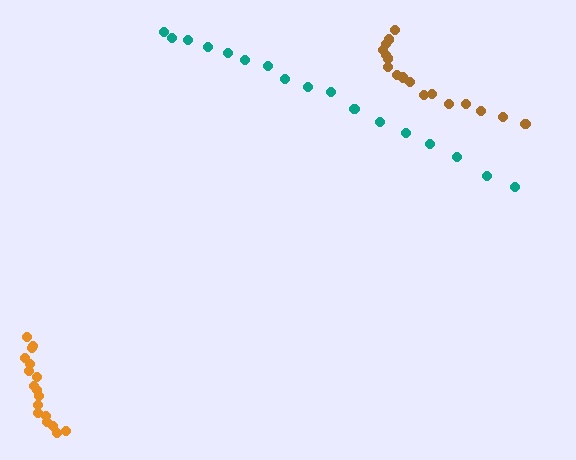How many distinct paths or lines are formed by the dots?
There are 3 distinct paths.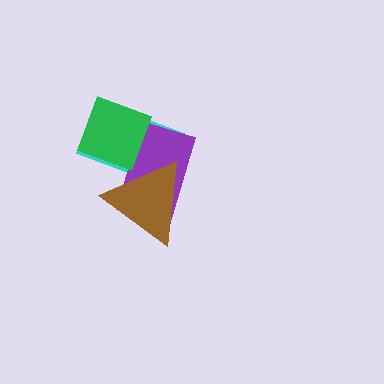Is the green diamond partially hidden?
Yes, it is partially covered by another shape.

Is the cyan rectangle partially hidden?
Yes, it is partially covered by another shape.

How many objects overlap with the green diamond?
3 objects overlap with the green diamond.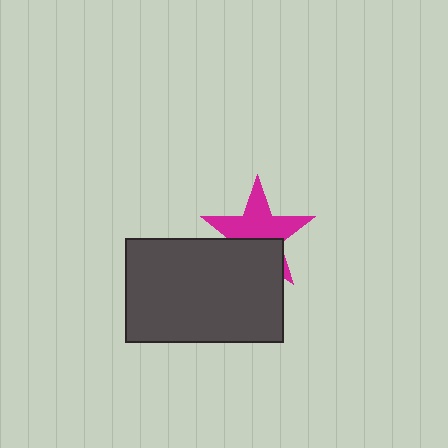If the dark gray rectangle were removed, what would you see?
You would see the complete magenta star.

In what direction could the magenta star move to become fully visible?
The magenta star could move up. That would shift it out from behind the dark gray rectangle entirely.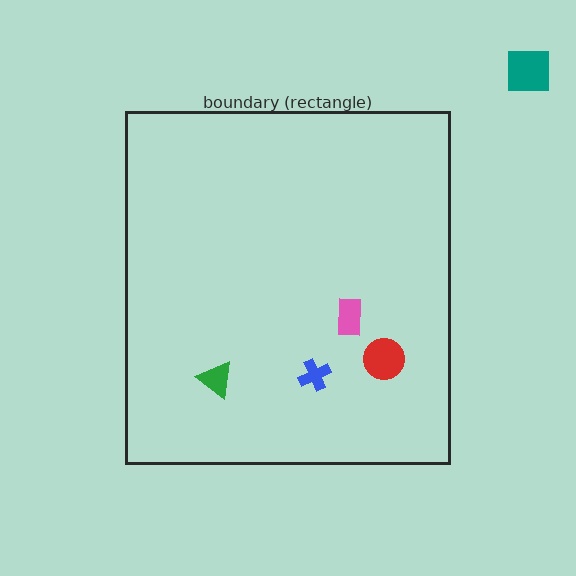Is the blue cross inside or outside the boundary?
Inside.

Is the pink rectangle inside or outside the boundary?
Inside.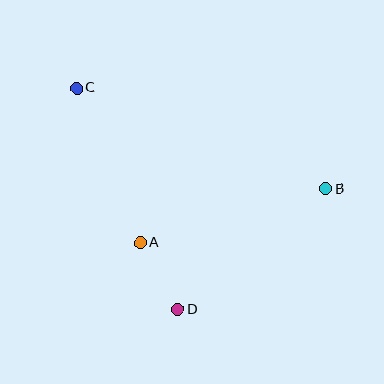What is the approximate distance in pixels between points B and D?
The distance between B and D is approximately 191 pixels.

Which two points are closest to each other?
Points A and D are closest to each other.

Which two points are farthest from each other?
Points B and C are farthest from each other.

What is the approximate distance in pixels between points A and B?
The distance between A and B is approximately 193 pixels.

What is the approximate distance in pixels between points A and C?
The distance between A and C is approximately 167 pixels.